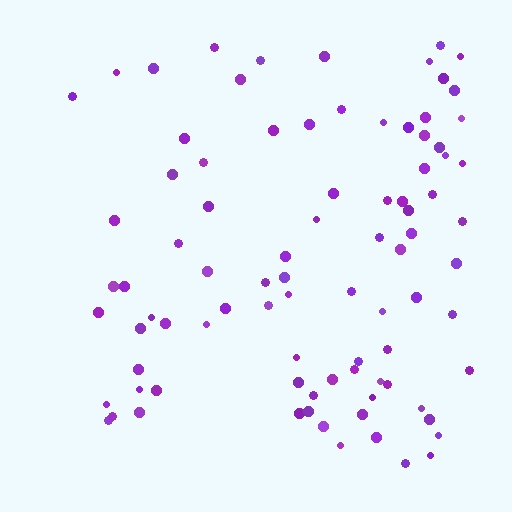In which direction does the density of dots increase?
From left to right, with the right side densest.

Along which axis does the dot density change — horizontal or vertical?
Horizontal.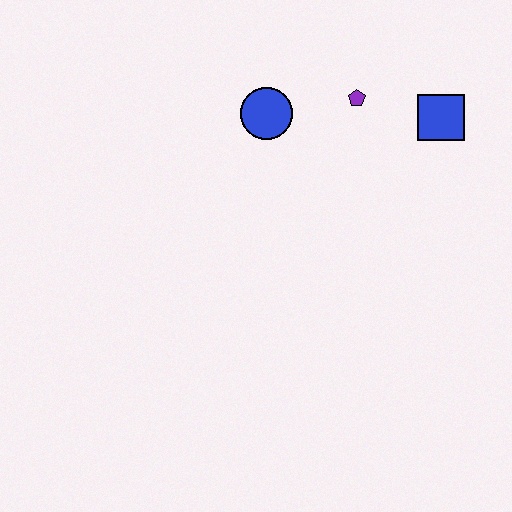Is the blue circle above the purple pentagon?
No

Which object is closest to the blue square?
The purple pentagon is closest to the blue square.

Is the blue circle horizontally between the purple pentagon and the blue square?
No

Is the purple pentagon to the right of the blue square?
No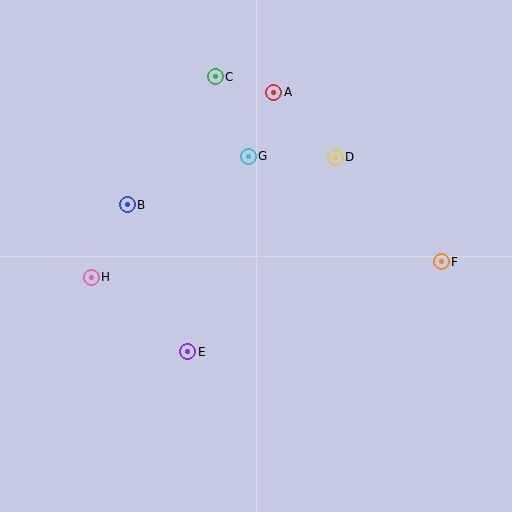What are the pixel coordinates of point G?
Point G is at (248, 156).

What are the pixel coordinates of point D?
Point D is at (335, 157).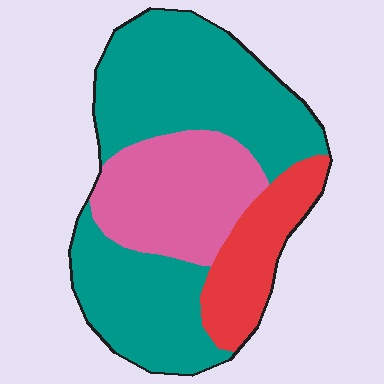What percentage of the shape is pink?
Pink covers around 25% of the shape.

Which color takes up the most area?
Teal, at roughly 60%.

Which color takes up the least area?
Red, at roughly 15%.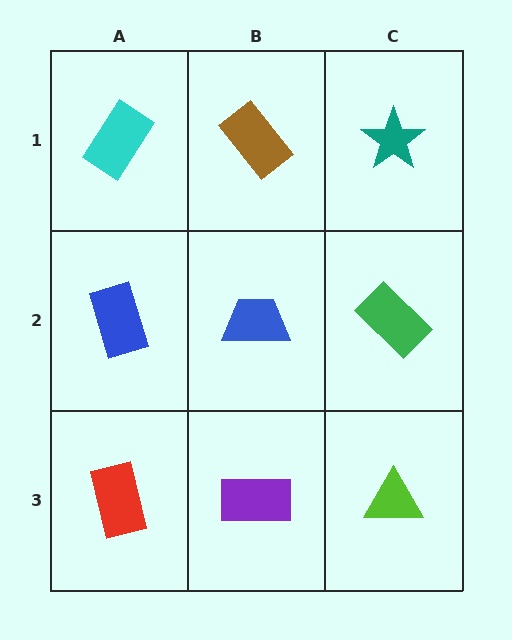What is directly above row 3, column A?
A blue rectangle.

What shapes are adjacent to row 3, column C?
A green rectangle (row 2, column C), a purple rectangle (row 3, column B).